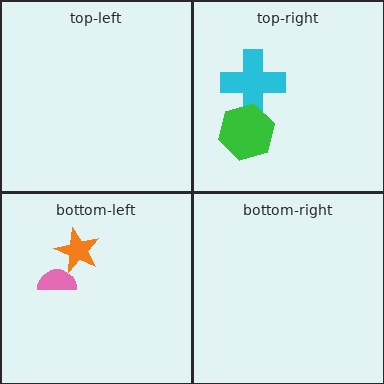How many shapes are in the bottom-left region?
2.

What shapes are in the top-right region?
The cyan cross, the green hexagon.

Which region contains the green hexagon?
The top-right region.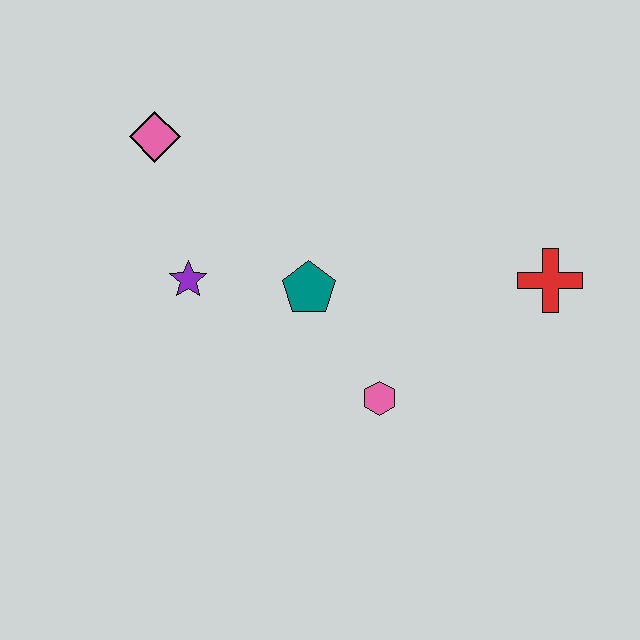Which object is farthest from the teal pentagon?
The red cross is farthest from the teal pentagon.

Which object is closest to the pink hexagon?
The teal pentagon is closest to the pink hexagon.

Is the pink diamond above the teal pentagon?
Yes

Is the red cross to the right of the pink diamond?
Yes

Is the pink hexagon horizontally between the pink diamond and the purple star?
No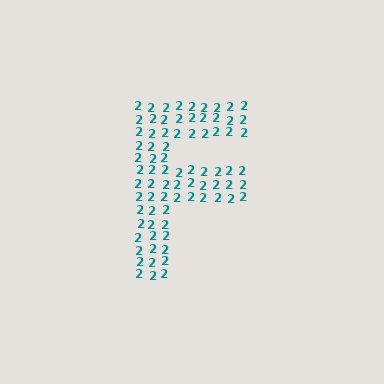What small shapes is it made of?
It is made of small digit 2's.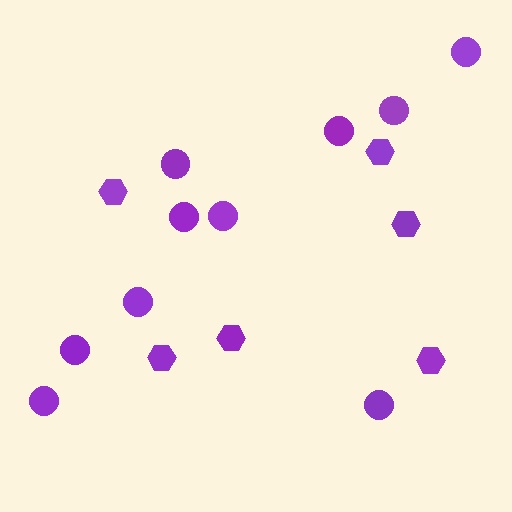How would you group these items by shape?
There are 2 groups: one group of circles (10) and one group of hexagons (6).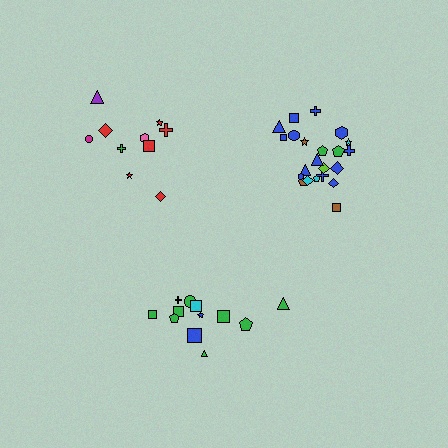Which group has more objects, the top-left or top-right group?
The top-right group.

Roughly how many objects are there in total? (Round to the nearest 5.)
Roughly 45 objects in total.